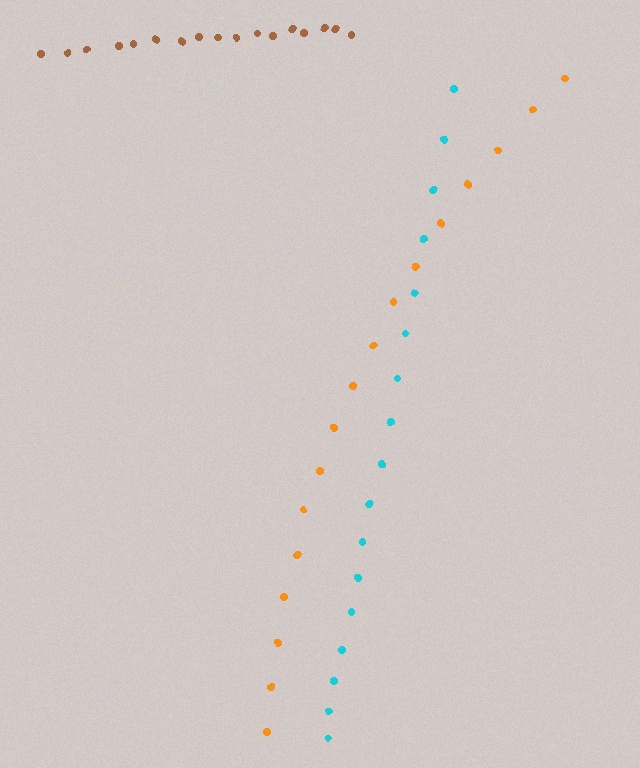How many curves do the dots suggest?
There are 3 distinct paths.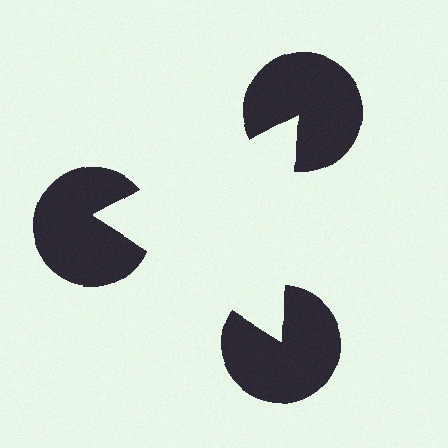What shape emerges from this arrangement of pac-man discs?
An illusory triangle — its edges are inferred from the aligned wedge cuts in the pac-man discs, not physically drawn.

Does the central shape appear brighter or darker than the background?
It typically appears slightly brighter than the background, even though no actual brightness change is drawn.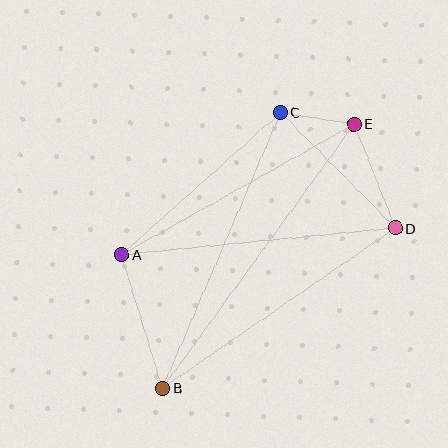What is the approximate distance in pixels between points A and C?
The distance between A and C is approximately 213 pixels.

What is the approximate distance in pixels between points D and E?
The distance between D and E is approximately 112 pixels.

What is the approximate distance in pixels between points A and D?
The distance between A and D is approximately 275 pixels.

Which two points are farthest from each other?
Points B and E are farthest from each other.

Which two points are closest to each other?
Points C and E are closest to each other.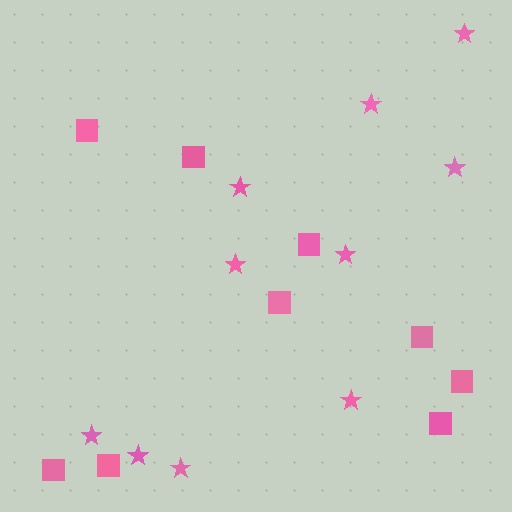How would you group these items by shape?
There are 2 groups: one group of squares (9) and one group of stars (10).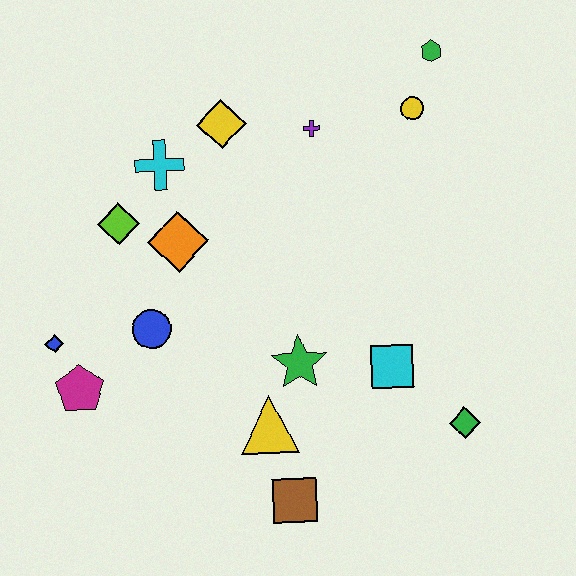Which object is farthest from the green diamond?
The blue diamond is farthest from the green diamond.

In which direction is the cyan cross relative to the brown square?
The cyan cross is above the brown square.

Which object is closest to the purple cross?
The yellow diamond is closest to the purple cross.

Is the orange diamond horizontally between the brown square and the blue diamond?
Yes